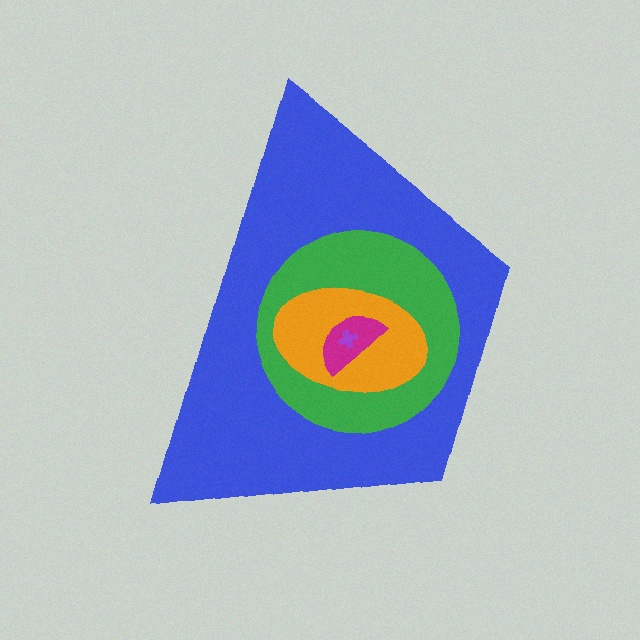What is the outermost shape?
The blue trapezoid.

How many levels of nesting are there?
5.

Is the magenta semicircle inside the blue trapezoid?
Yes.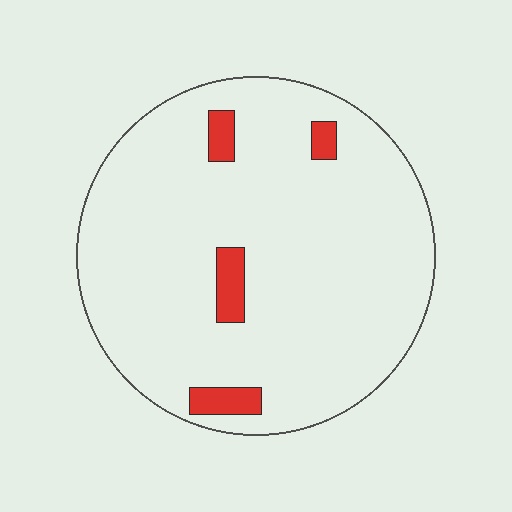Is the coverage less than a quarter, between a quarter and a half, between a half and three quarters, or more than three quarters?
Less than a quarter.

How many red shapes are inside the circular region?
4.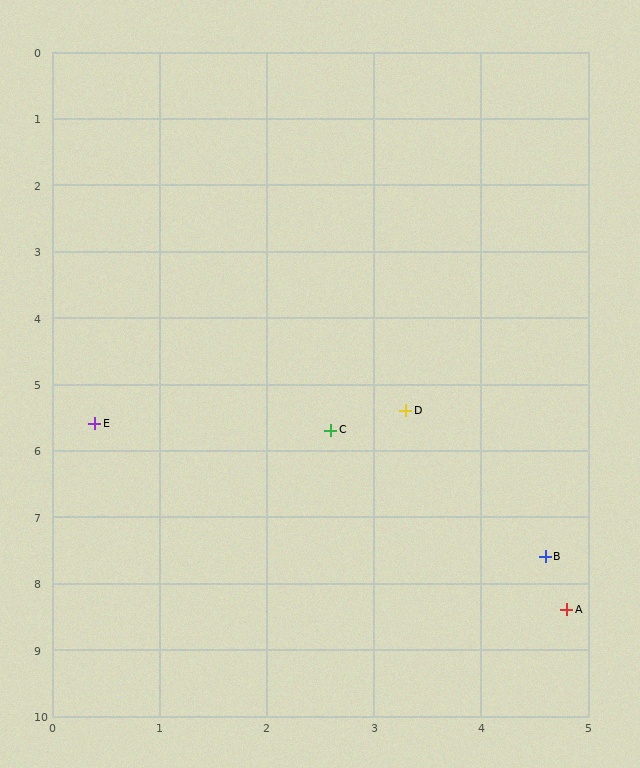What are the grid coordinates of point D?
Point D is at approximately (3.3, 5.4).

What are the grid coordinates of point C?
Point C is at approximately (2.6, 5.7).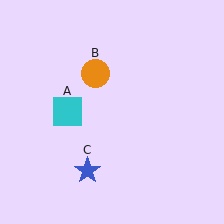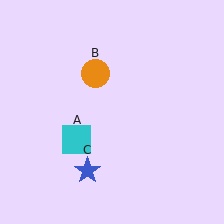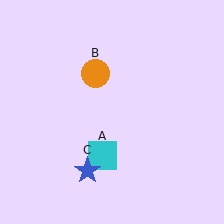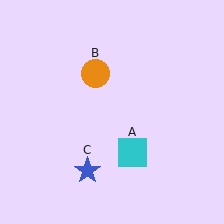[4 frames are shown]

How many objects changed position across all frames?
1 object changed position: cyan square (object A).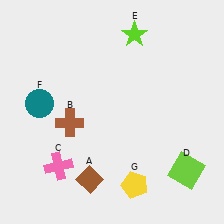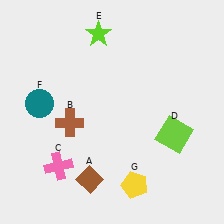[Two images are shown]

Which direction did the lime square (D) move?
The lime square (D) moved up.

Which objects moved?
The objects that moved are: the lime square (D), the lime star (E).